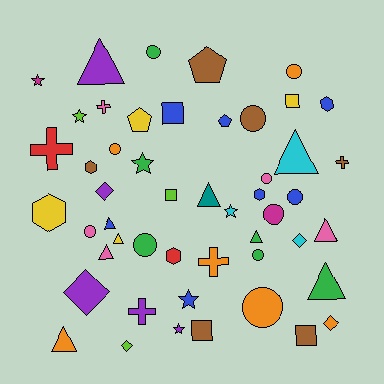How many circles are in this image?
There are 11 circles.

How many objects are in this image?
There are 50 objects.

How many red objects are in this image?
There are 2 red objects.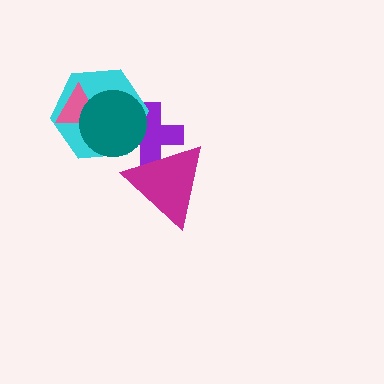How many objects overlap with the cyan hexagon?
3 objects overlap with the cyan hexagon.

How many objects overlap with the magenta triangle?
1 object overlaps with the magenta triangle.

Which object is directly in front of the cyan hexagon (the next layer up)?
The pink triangle is directly in front of the cyan hexagon.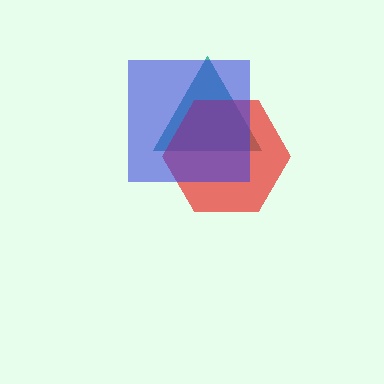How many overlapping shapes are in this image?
There are 3 overlapping shapes in the image.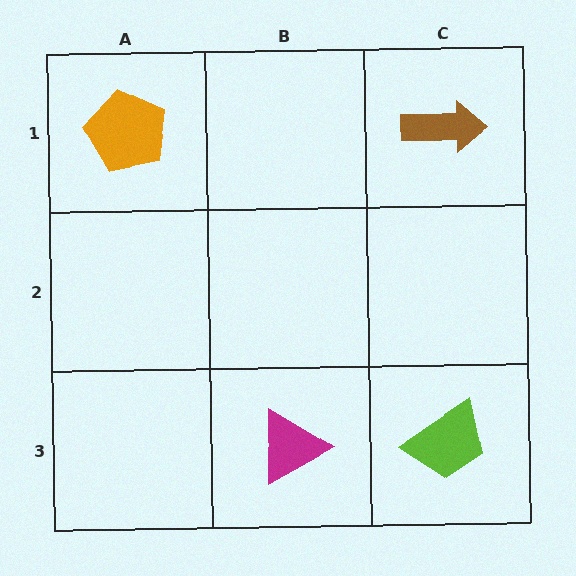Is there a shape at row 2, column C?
No, that cell is empty.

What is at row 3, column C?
A lime trapezoid.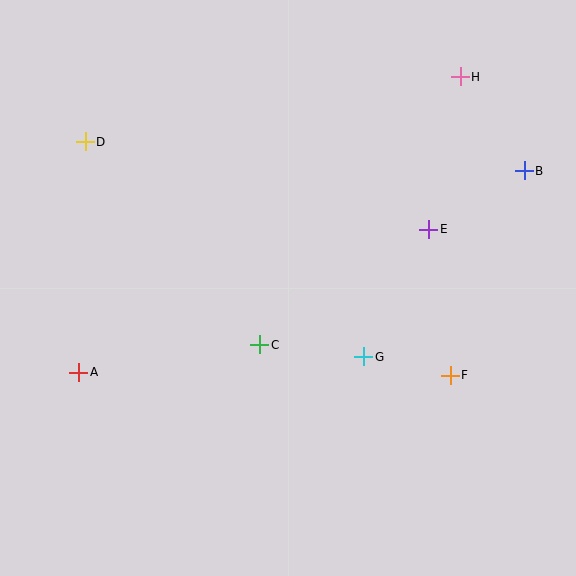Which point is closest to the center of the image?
Point C at (260, 345) is closest to the center.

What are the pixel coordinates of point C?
Point C is at (260, 345).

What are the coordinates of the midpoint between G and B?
The midpoint between G and B is at (444, 264).